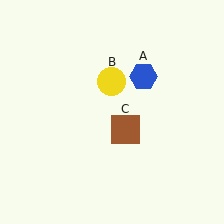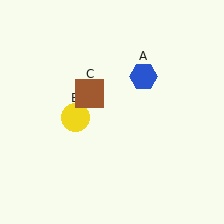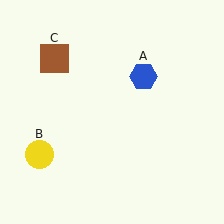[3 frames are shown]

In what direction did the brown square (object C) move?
The brown square (object C) moved up and to the left.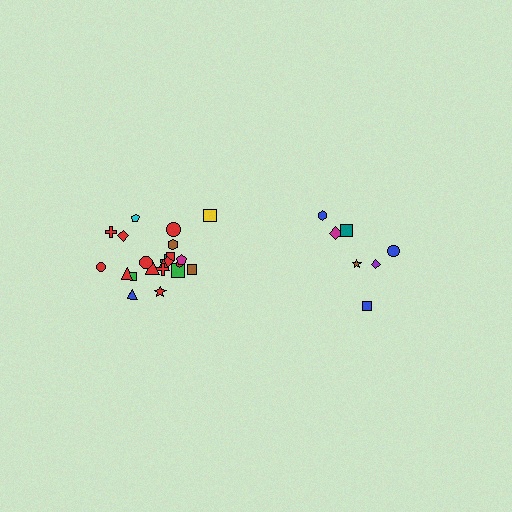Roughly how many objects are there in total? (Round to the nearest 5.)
Roughly 30 objects in total.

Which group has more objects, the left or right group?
The left group.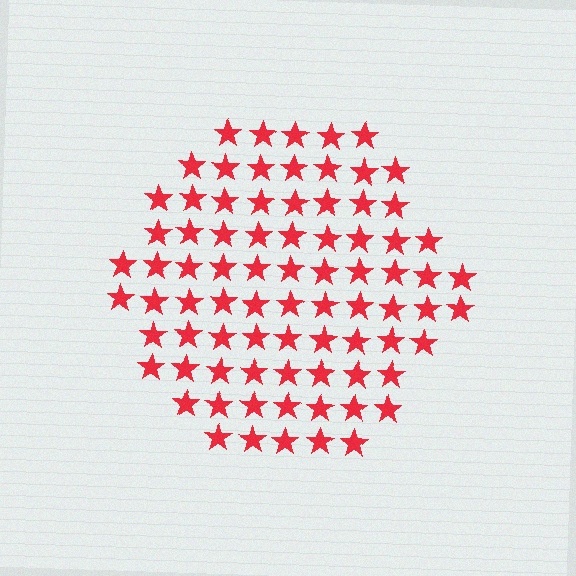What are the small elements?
The small elements are stars.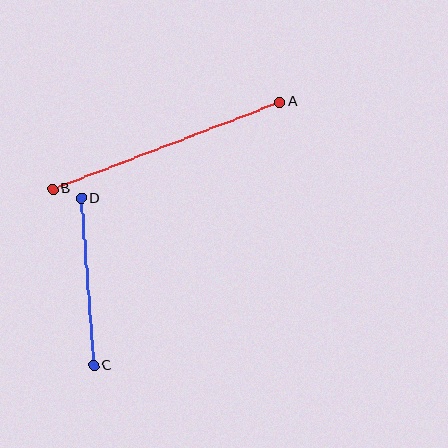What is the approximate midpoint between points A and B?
The midpoint is at approximately (166, 146) pixels.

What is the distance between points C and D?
The distance is approximately 167 pixels.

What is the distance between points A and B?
The distance is approximately 243 pixels.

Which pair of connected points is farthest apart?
Points A and B are farthest apart.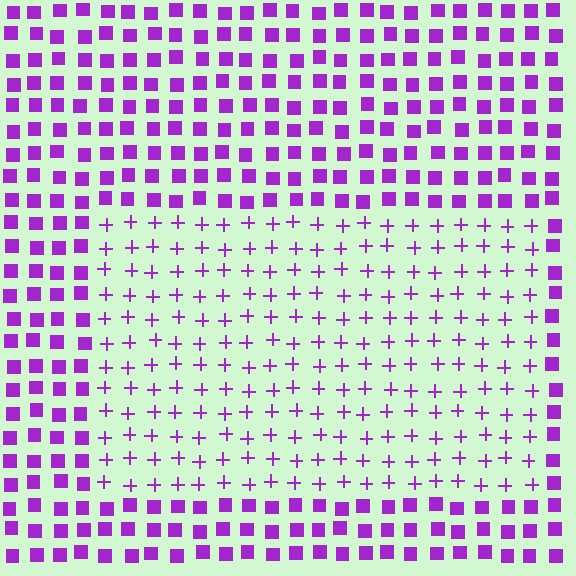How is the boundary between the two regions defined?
The boundary is defined by a change in element shape: plus signs inside vs. squares outside. All elements share the same color and spacing.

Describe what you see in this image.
The image is filled with small purple elements arranged in a uniform grid. A rectangle-shaped region contains plus signs, while the surrounding area contains squares. The boundary is defined purely by the change in element shape.